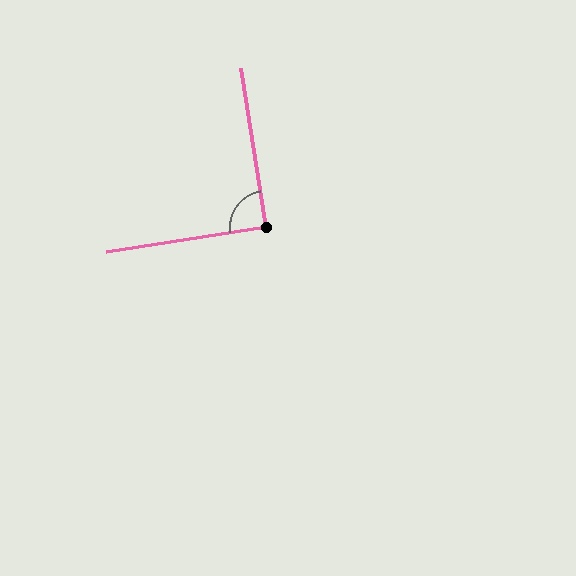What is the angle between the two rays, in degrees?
Approximately 90 degrees.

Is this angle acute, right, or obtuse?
It is approximately a right angle.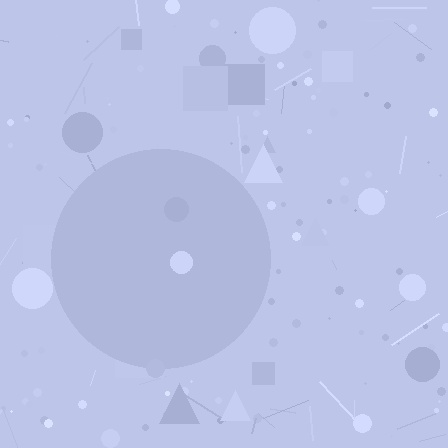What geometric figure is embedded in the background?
A circle is embedded in the background.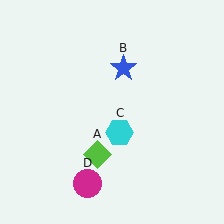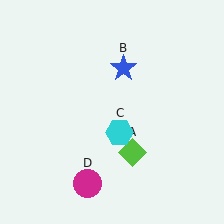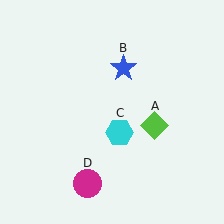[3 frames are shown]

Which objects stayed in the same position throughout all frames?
Blue star (object B) and cyan hexagon (object C) and magenta circle (object D) remained stationary.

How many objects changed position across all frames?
1 object changed position: lime diamond (object A).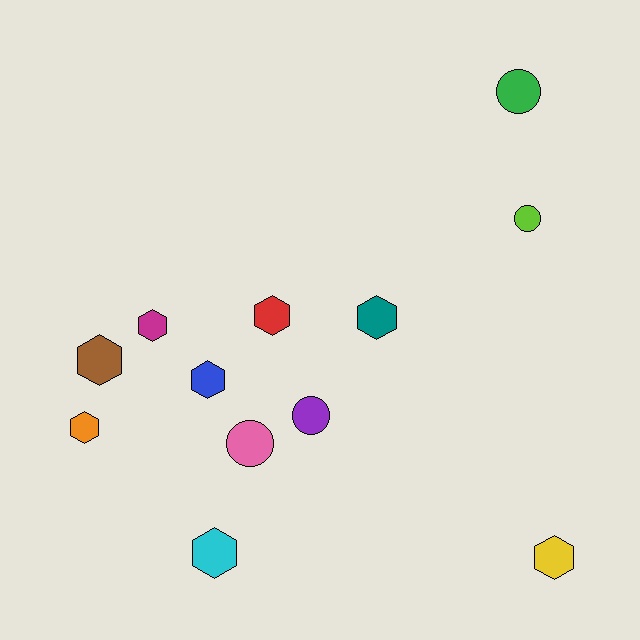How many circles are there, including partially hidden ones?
There are 4 circles.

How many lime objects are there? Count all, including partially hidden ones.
There is 1 lime object.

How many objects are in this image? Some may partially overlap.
There are 12 objects.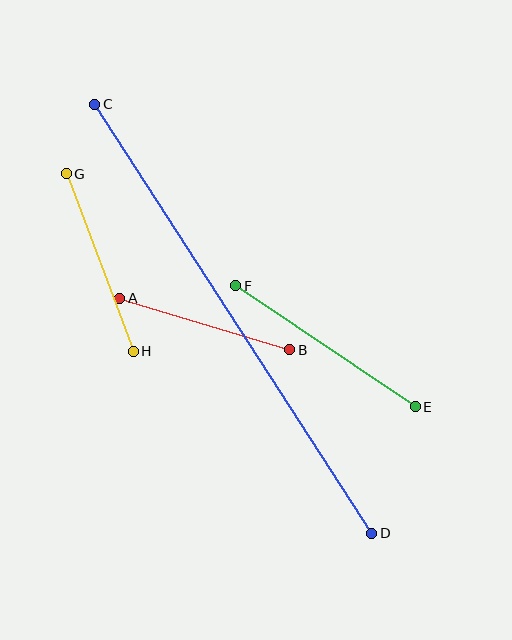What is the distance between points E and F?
The distance is approximately 217 pixels.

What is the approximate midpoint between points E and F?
The midpoint is at approximately (326, 346) pixels.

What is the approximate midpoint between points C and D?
The midpoint is at approximately (233, 319) pixels.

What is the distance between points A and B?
The distance is approximately 178 pixels.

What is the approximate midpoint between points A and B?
The midpoint is at approximately (205, 324) pixels.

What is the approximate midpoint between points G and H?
The midpoint is at approximately (100, 262) pixels.